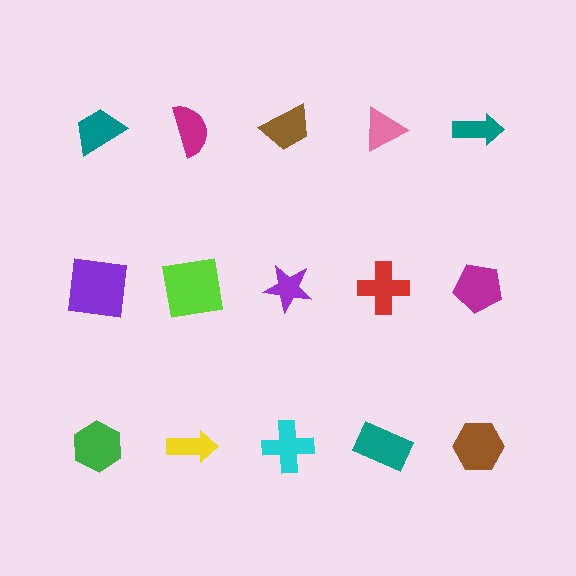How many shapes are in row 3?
5 shapes.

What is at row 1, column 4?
A pink triangle.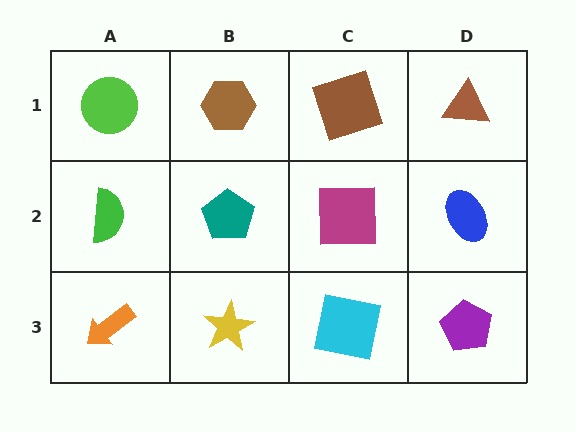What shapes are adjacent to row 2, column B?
A brown hexagon (row 1, column B), a yellow star (row 3, column B), a green semicircle (row 2, column A), a magenta square (row 2, column C).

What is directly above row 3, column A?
A green semicircle.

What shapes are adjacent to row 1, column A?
A green semicircle (row 2, column A), a brown hexagon (row 1, column B).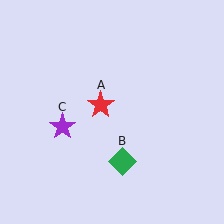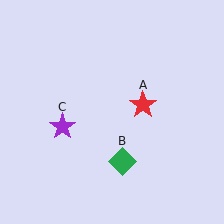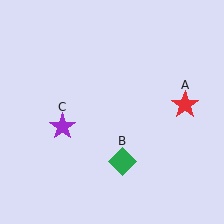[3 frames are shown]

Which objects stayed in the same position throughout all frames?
Green diamond (object B) and purple star (object C) remained stationary.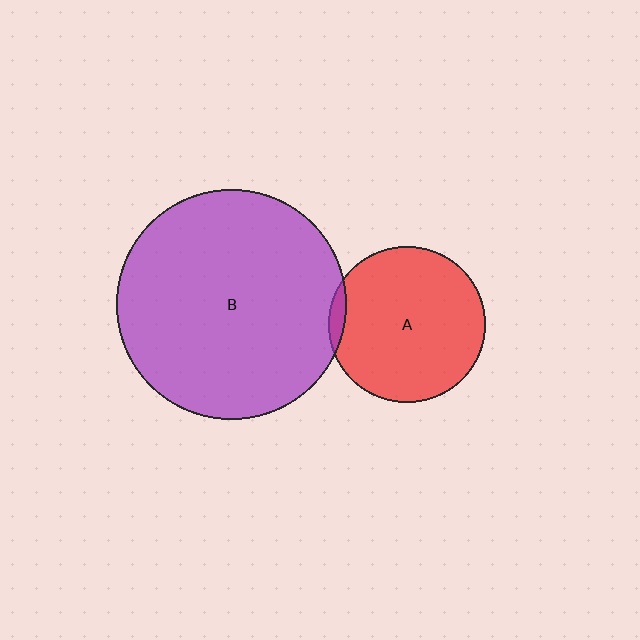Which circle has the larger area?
Circle B (purple).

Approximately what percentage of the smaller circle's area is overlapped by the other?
Approximately 5%.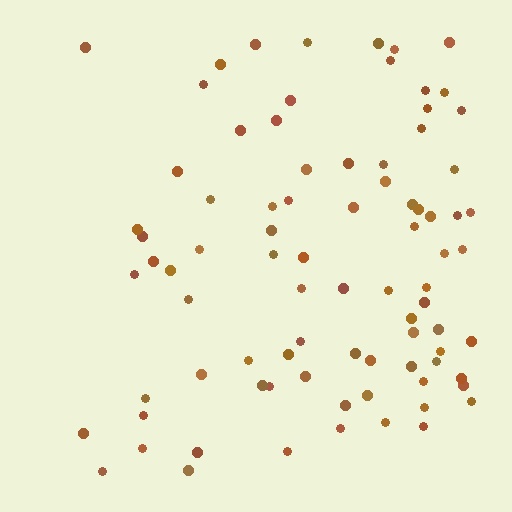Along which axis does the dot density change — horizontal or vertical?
Horizontal.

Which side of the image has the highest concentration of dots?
The right.